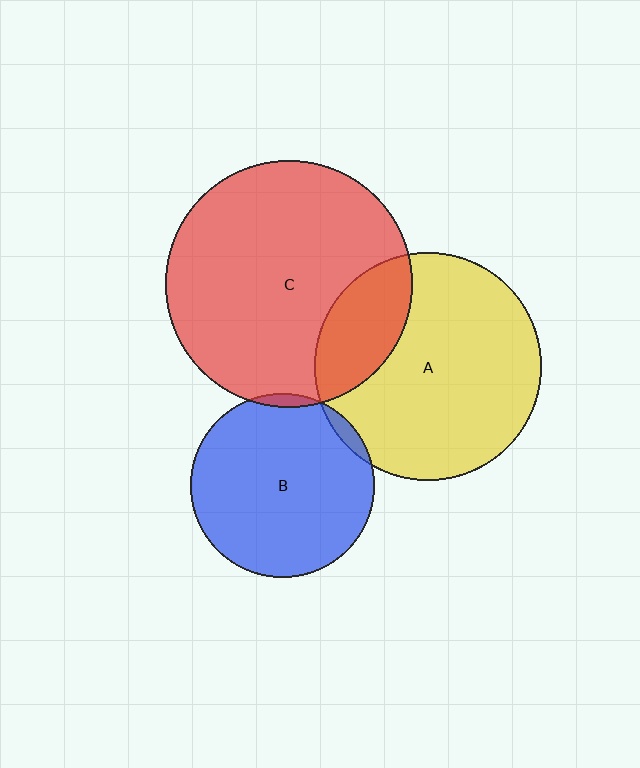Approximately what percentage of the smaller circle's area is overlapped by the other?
Approximately 20%.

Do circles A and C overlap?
Yes.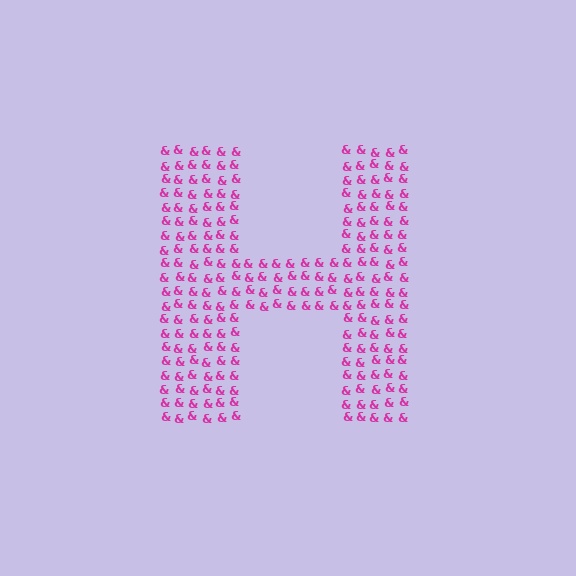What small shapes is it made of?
It is made of small ampersands.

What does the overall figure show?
The overall figure shows the letter H.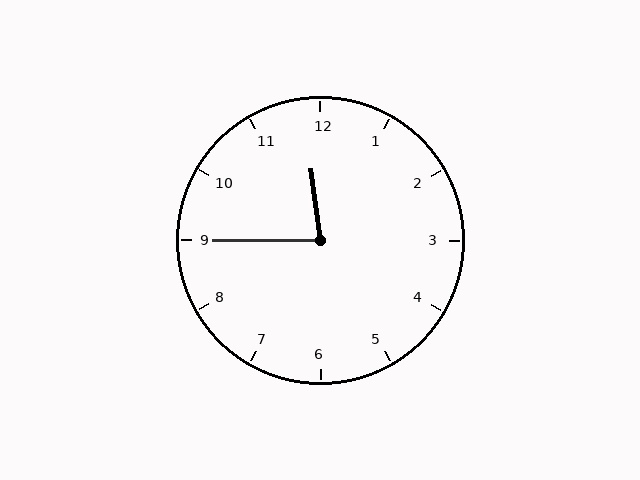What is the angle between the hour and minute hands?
Approximately 82 degrees.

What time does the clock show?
11:45.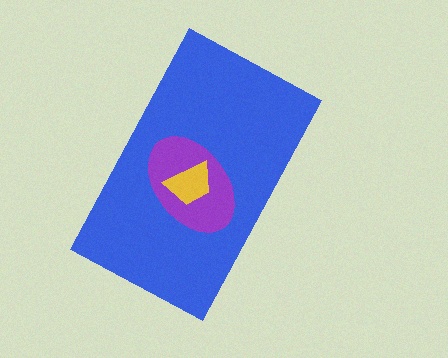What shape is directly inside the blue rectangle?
The purple ellipse.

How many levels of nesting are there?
3.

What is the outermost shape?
The blue rectangle.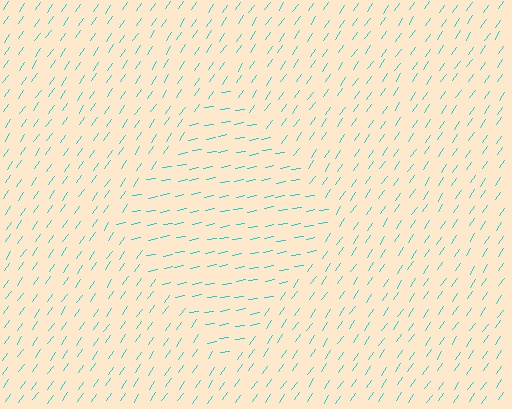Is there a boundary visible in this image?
Yes, there is a texture boundary formed by a change in line orientation.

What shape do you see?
I see a diamond.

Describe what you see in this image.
The image is filled with small cyan line segments. A diamond region in the image has lines oriented differently from the surrounding lines, creating a visible texture boundary.